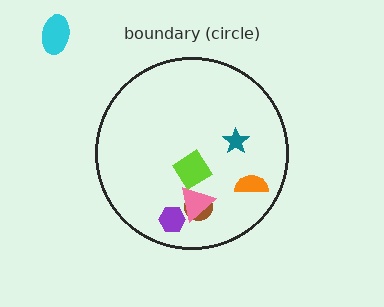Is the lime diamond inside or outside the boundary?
Inside.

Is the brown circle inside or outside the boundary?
Inside.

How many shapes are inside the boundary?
6 inside, 1 outside.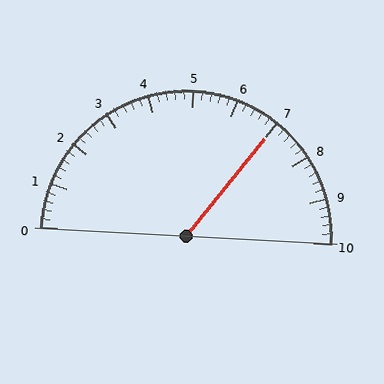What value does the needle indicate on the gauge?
The needle indicates approximately 7.0.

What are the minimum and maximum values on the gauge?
The gauge ranges from 0 to 10.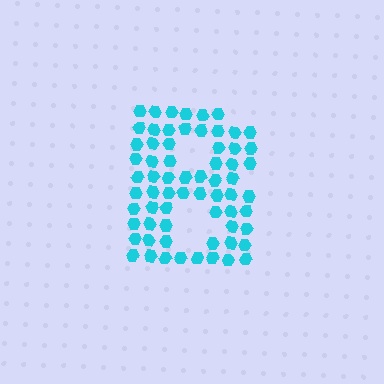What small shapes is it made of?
It is made of small hexagons.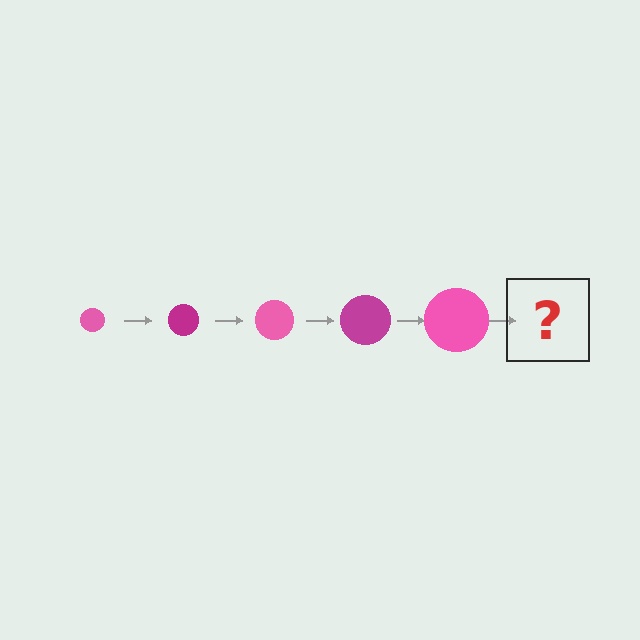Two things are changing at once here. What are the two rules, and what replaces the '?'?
The two rules are that the circle grows larger each step and the color cycles through pink and magenta. The '?' should be a magenta circle, larger than the previous one.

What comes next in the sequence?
The next element should be a magenta circle, larger than the previous one.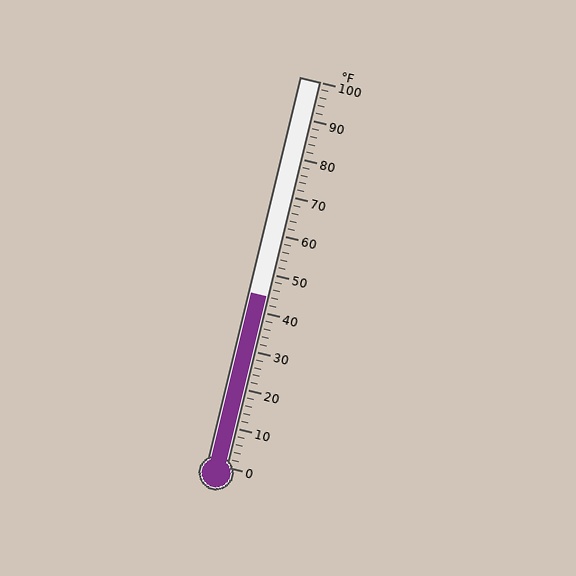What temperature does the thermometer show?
The thermometer shows approximately 44°F.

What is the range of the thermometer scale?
The thermometer scale ranges from 0°F to 100°F.